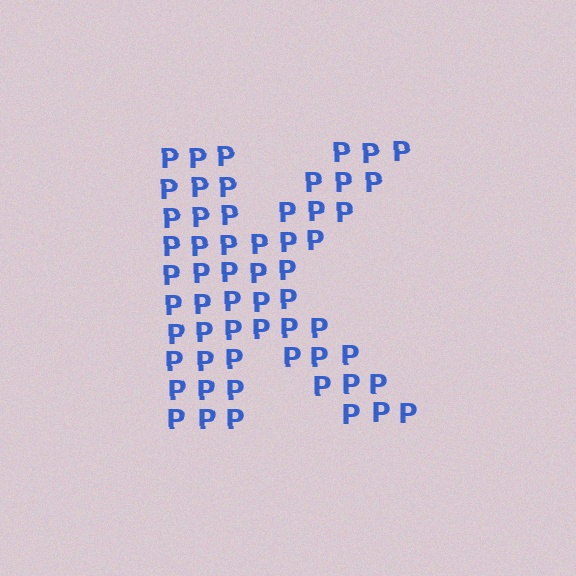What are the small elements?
The small elements are letter P's.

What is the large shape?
The large shape is the letter K.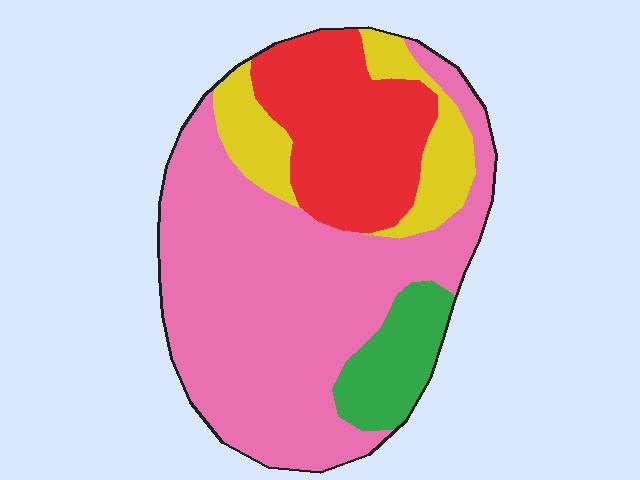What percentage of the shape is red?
Red covers about 20% of the shape.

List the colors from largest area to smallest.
From largest to smallest: pink, red, yellow, green.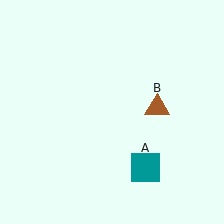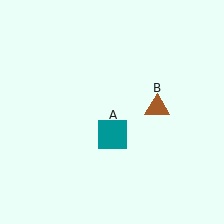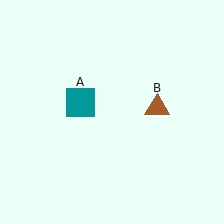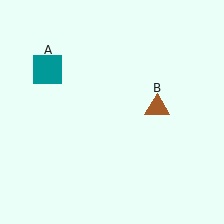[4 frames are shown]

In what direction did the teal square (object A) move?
The teal square (object A) moved up and to the left.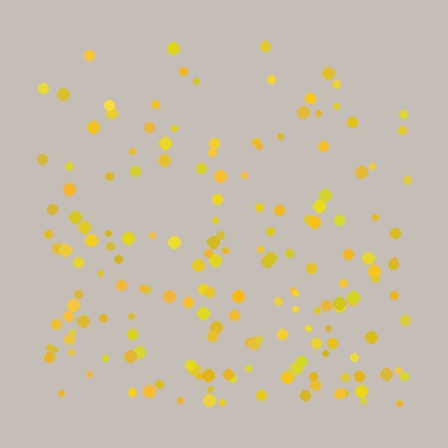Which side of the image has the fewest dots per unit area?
The top.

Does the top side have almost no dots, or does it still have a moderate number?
Still a moderate number, just noticeably fewer than the bottom.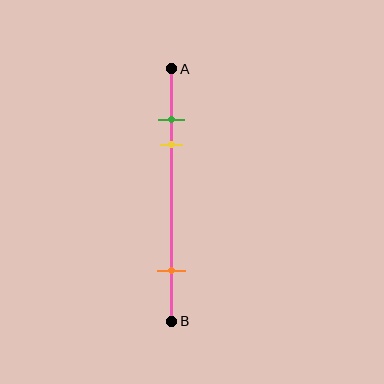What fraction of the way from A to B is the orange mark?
The orange mark is approximately 80% (0.8) of the way from A to B.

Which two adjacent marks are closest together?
The green and yellow marks are the closest adjacent pair.